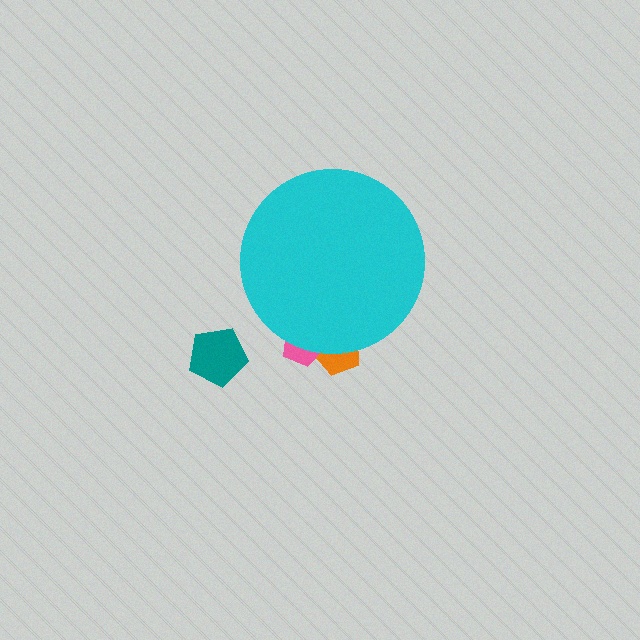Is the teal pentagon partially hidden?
No, the teal pentagon is fully visible.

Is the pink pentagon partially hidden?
Yes, the pink pentagon is partially hidden behind the cyan circle.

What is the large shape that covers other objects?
A cyan circle.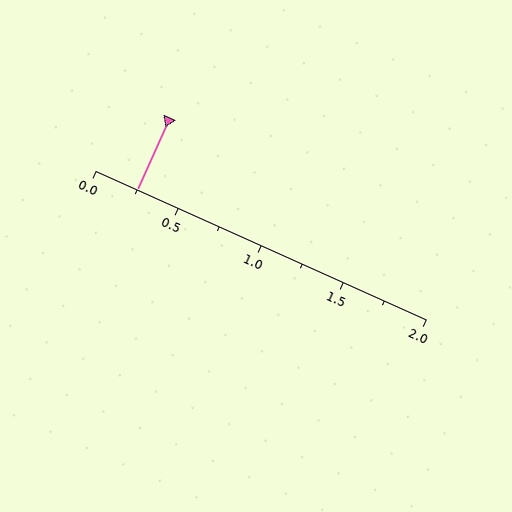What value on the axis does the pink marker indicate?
The marker indicates approximately 0.25.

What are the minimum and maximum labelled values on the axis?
The axis runs from 0.0 to 2.0.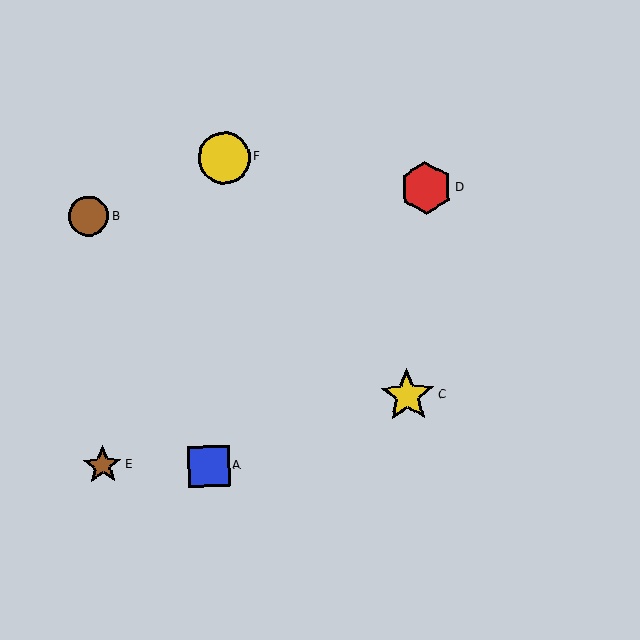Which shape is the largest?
The yellow star (labeled C) is the largest.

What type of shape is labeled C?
Shape C is a yellow star.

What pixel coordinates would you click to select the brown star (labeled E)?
Click at (103, 465) to select the brown star E.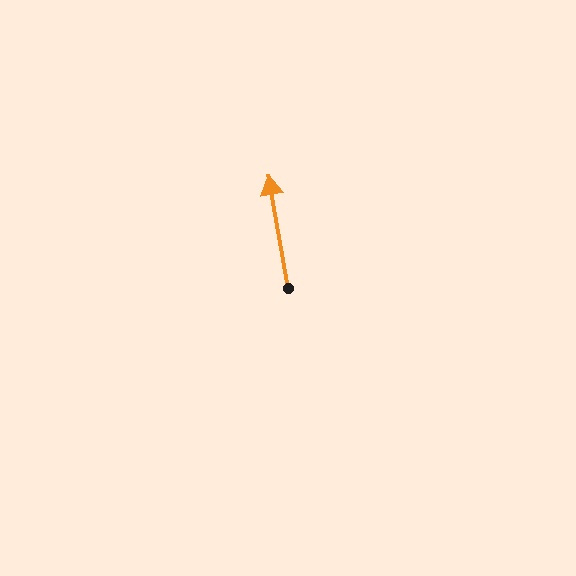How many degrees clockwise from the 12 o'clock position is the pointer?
Approximately 350 degrees.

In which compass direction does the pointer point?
North.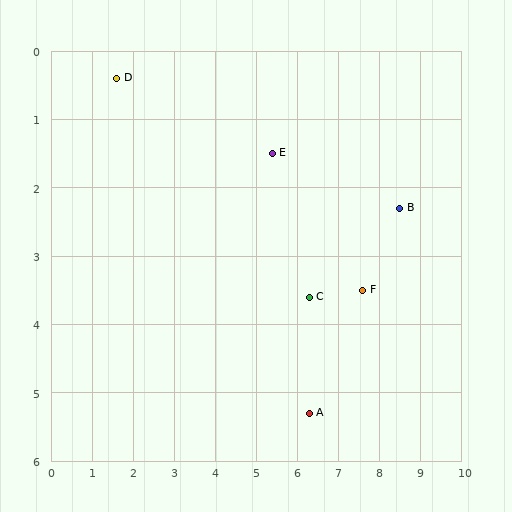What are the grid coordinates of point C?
Point C is at approximately (6.3, 3.6).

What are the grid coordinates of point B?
Point B is at approximately (8.5, 2.3).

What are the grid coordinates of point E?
Point E is at approximately (5.4, 1.5).